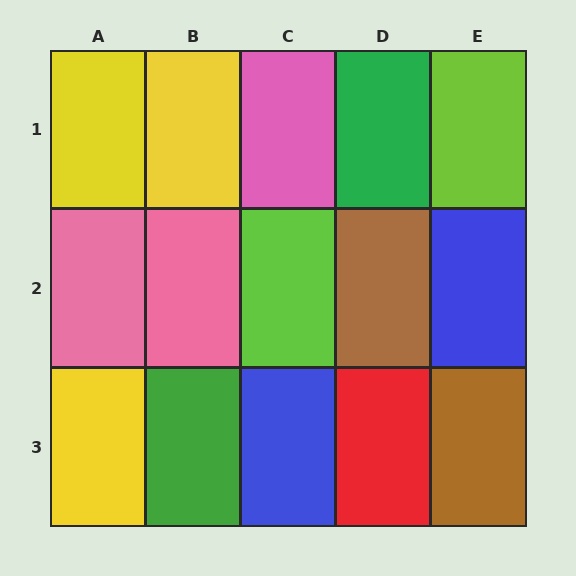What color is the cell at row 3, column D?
Red.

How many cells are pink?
3 cells are pink.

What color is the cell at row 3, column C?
Blue.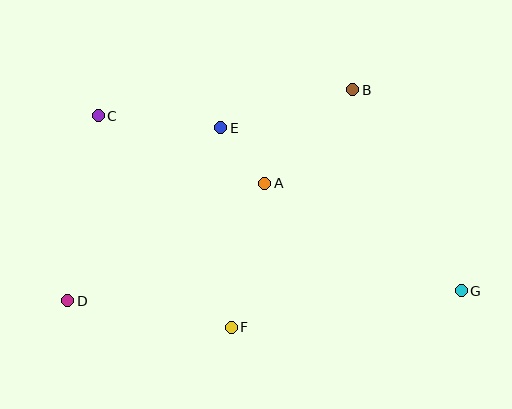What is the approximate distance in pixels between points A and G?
The distance between A and G is approximately 224 pixels.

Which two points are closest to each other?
Points A and E are closest to each other.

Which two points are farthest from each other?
Points C and G are farthest from each other.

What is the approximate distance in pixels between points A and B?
The distance between A and B is approximately 128 pixels.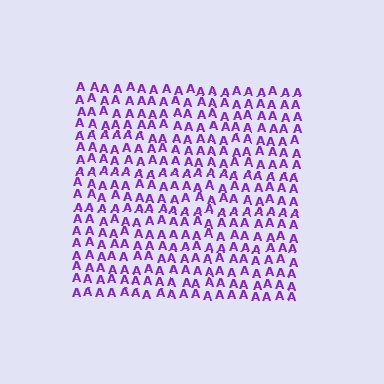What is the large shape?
The large shape is a square.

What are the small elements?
The small elements are letter A's.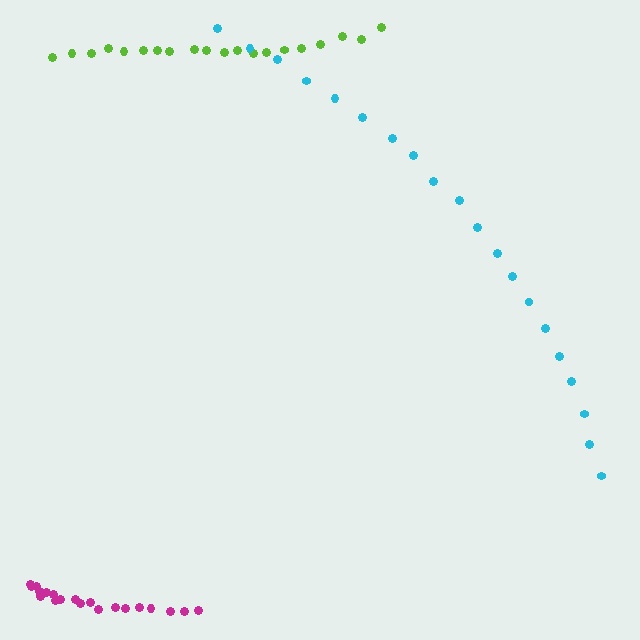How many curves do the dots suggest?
There are 3 distinct paths.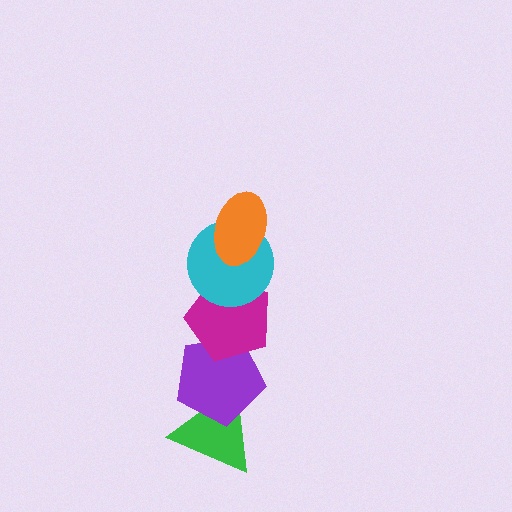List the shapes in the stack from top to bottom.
From top to bottom: the orange ellipse, the cyan circle, the magenta pentagon, the purple pentagon, the green triangle.